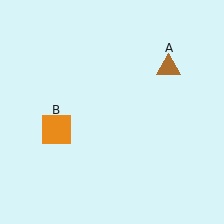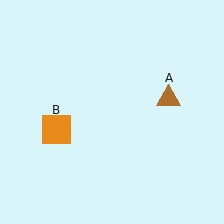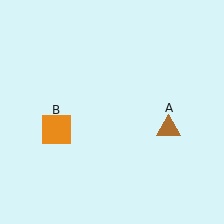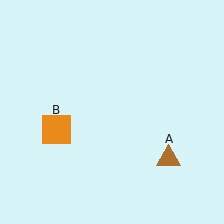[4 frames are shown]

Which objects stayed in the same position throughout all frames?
Orange square (object B) remained stationary.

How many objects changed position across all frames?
1 object changed position: brown triangle (object A).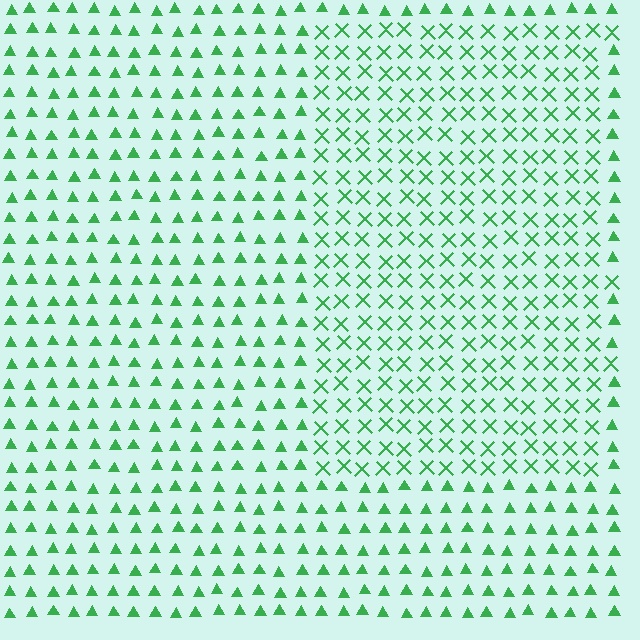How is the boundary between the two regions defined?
The boundary is defined by a change in element shape: X marks inside vs. triangles outside. All elements share the same color and spacing.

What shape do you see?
I see a rectangle.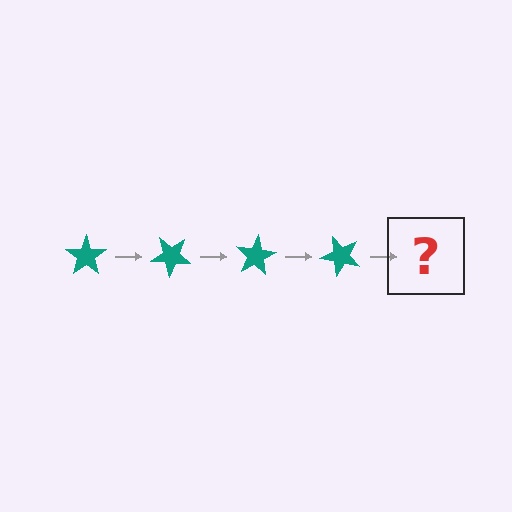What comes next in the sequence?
The next element should be a teal star rotated 160 degrees.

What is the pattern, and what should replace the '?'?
The pattern is that the star rotates 40 degrees each step. The '?' should be a teal star rotated 160 degrees.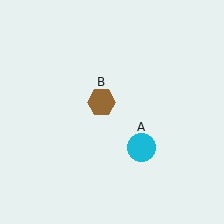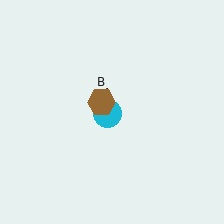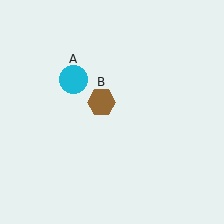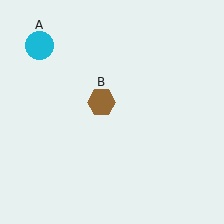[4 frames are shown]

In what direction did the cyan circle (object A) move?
The cyan circle (object A) moved up and to the left.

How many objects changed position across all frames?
1 object changed position: cyan circle (object A).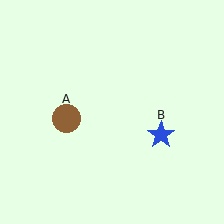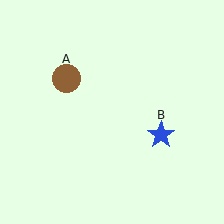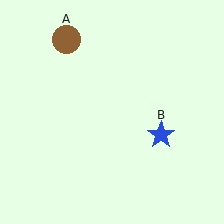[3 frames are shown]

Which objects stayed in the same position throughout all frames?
Blue star (object B) remained stationary.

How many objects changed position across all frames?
1 object changed position: brown circle (object A).